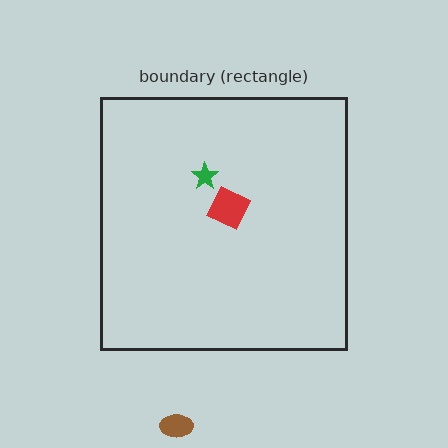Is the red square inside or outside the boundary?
Inside.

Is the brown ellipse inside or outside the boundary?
Outside.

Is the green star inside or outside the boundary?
Inside.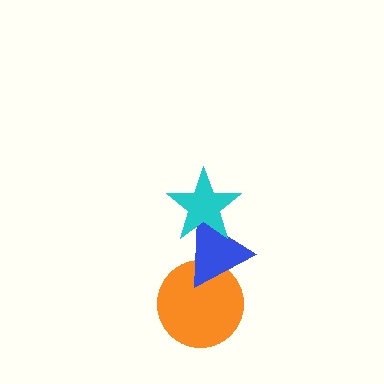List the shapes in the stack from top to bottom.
From top to bottom: the cyan star, the blue triangle, the orange circle.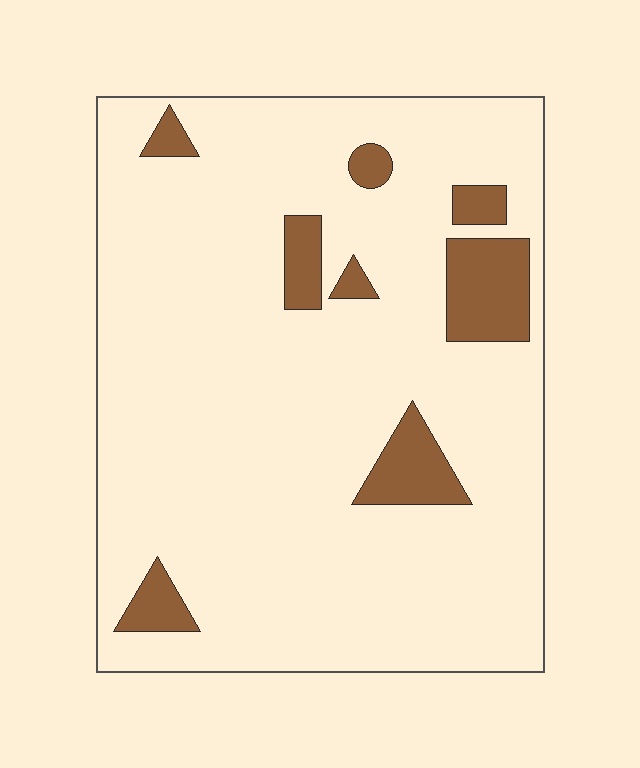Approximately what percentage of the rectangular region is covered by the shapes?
Approximately 10%.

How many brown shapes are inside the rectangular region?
8.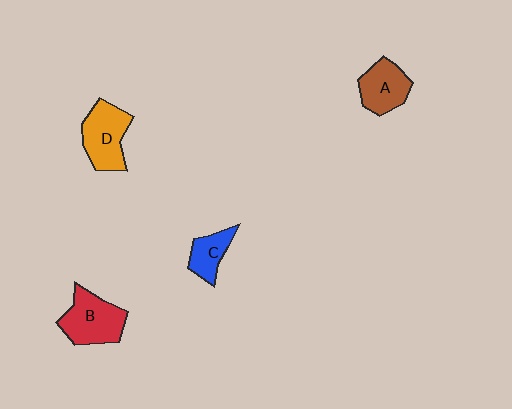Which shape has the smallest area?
Shape C (blue).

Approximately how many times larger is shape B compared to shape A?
Approximately 1.3 times.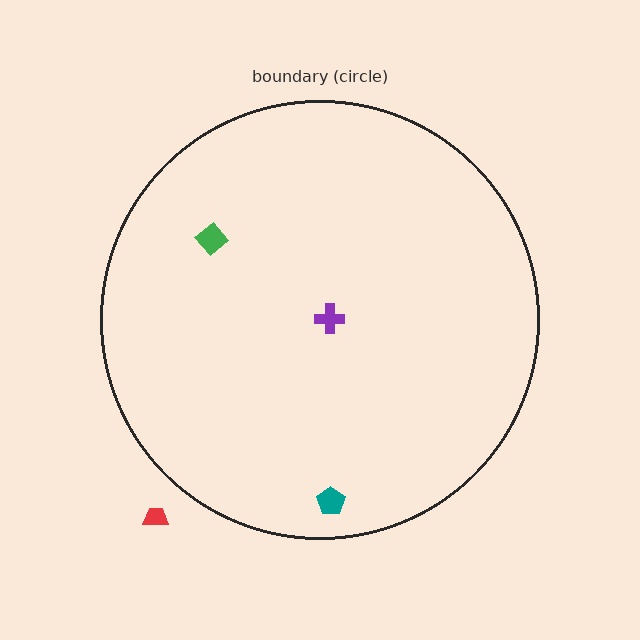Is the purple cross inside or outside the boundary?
Inside.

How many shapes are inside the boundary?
3 inside, 1 outside.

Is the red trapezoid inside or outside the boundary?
Outside.